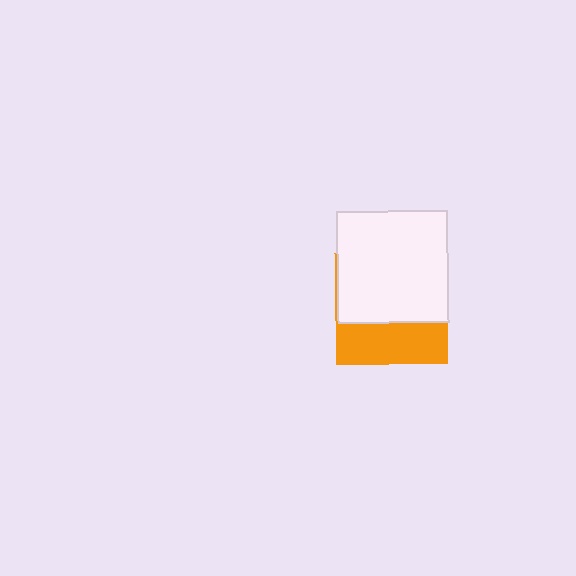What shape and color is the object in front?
The object in front is a white square.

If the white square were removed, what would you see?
You would see the complete orange square.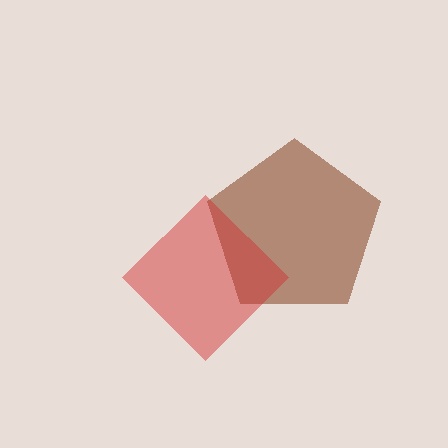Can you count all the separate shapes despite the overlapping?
Yes, there are 2 separate shapes.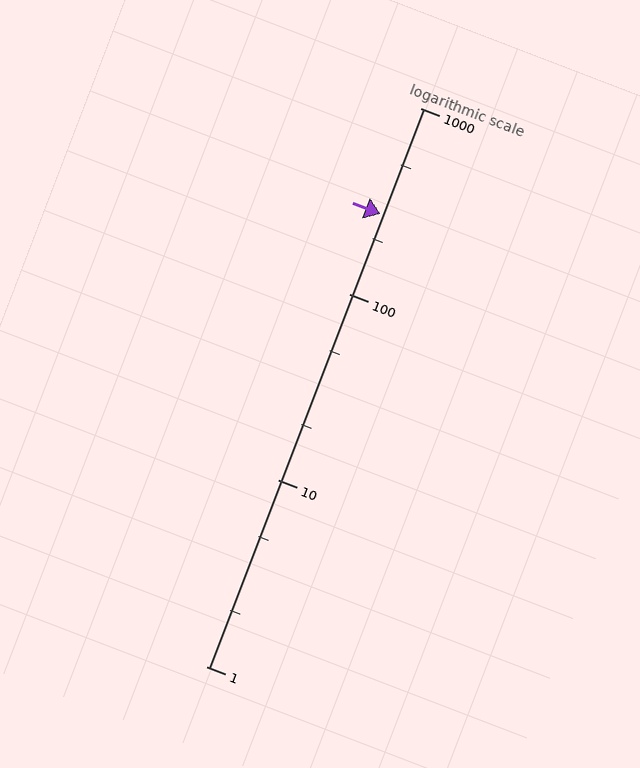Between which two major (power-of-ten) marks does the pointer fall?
The pointer is between 100 and 1000.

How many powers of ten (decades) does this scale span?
The scale spans 3 decades, from 1 to 1000.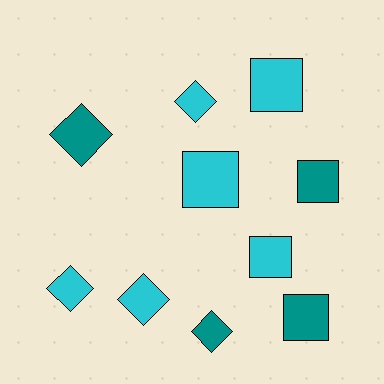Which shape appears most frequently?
Square, with 5 objects.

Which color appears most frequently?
Cyan, with 6 objects.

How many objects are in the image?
There are 10 objects.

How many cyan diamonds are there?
There are 3 cyan diamonds.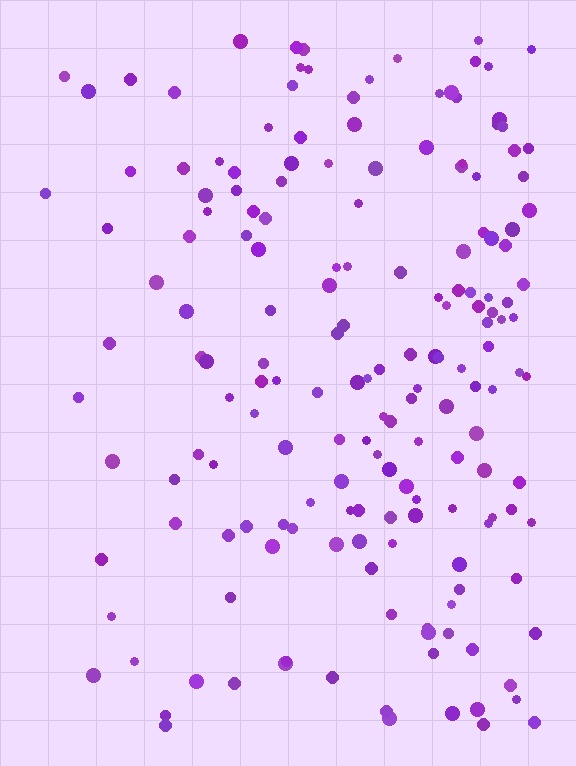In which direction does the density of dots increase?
From left to right, with the right side densest.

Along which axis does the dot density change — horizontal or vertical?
Horizontal.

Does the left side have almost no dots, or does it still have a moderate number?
Still a moderate number, just noticeably fewer than the right.